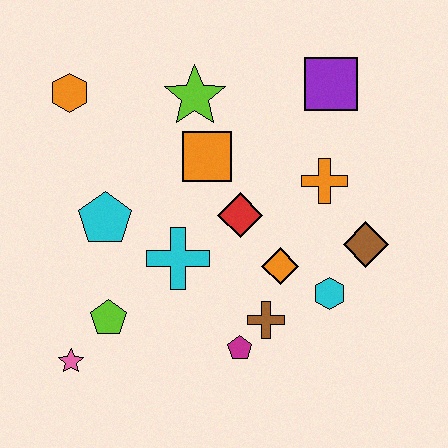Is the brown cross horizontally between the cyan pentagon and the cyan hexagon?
Yes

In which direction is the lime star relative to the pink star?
The lime star is above the pink star.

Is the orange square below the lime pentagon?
No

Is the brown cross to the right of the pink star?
Yes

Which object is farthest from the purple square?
The pink star is farthest from the purple square.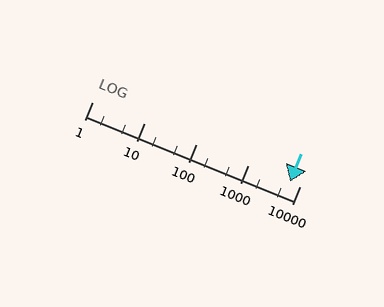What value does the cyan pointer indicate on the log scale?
The pointer indicates approximately 6400.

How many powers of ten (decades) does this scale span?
The scale spans 4 decades, from 1 to 10000.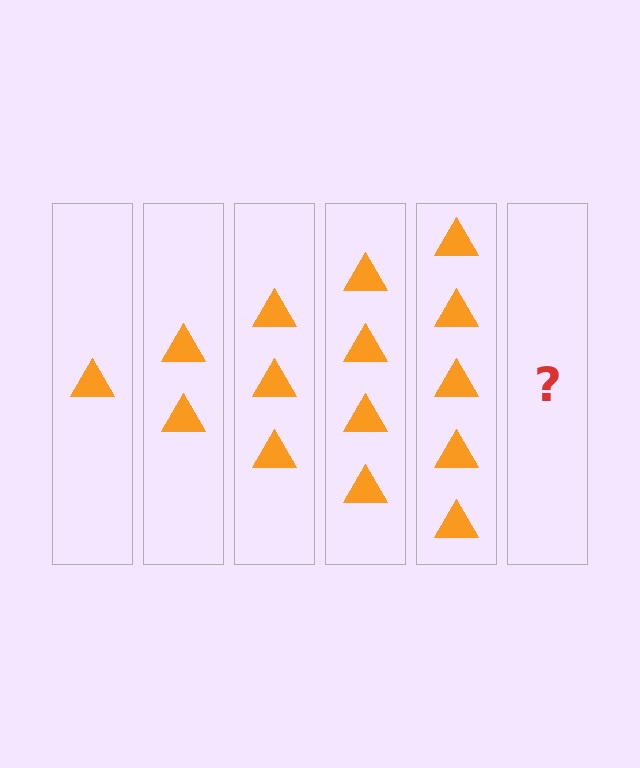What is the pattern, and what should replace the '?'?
The pattern is that each step adds one more triangle. The '?' should be 6 triangles.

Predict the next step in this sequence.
The next step is 6 triangles.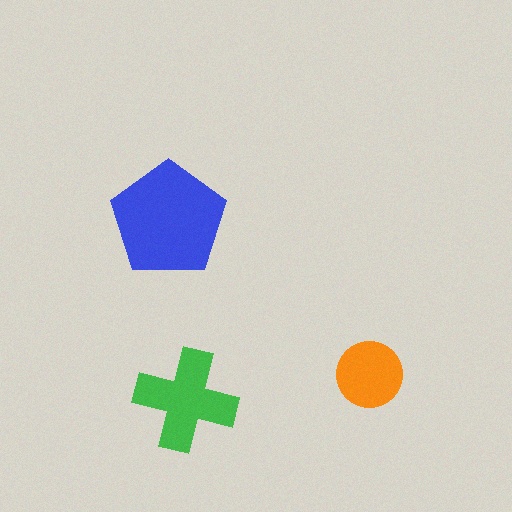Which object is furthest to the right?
The orange circle is rightmost.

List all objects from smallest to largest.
The orange circle, the green cross, the blue pentagon.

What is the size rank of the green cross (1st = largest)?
2nd.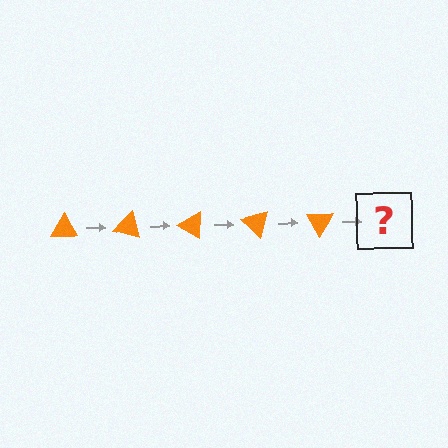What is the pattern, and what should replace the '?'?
The pattern is that the triangle rotates 15 degrees each step. The '?' should be an orange triangle rotated 75 degrees.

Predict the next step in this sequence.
The next step is an orange triangle rotated 75 degrees.